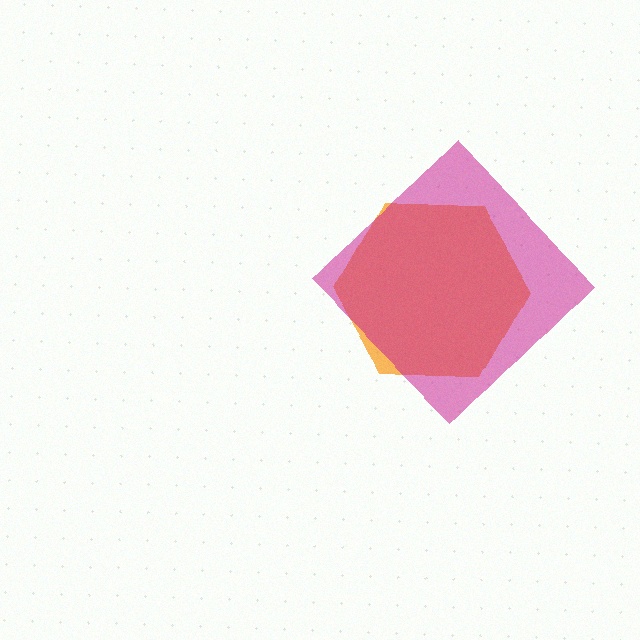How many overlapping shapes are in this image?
There are 2 overlapping shapes in the image.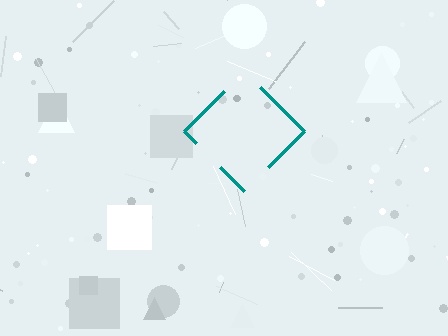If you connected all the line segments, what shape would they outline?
They would outline a diamond.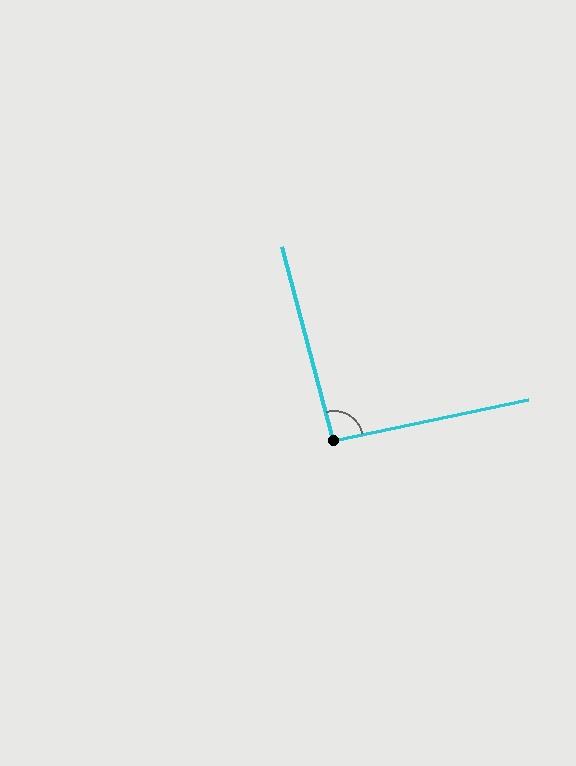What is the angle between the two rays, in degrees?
Approximately 93 degrees.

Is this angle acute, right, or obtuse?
It is approximately a right angle.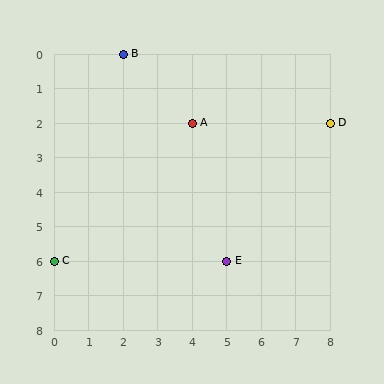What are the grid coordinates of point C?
Point C is at grid coordinates (0, 6).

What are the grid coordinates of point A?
Point A is at grid coordinates (4, 2).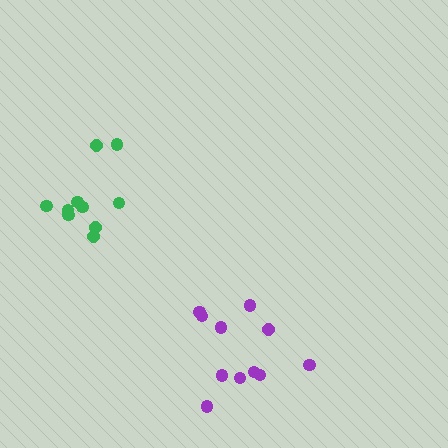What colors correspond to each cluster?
The clusters are colored: green, purple.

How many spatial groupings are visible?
There are 2 spatial groupings.